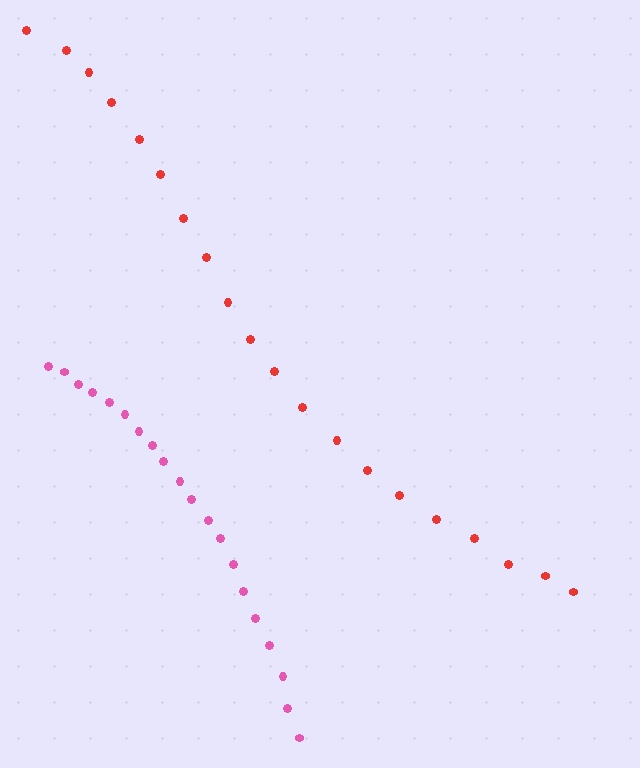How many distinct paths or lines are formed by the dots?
There are 2 distinct paths.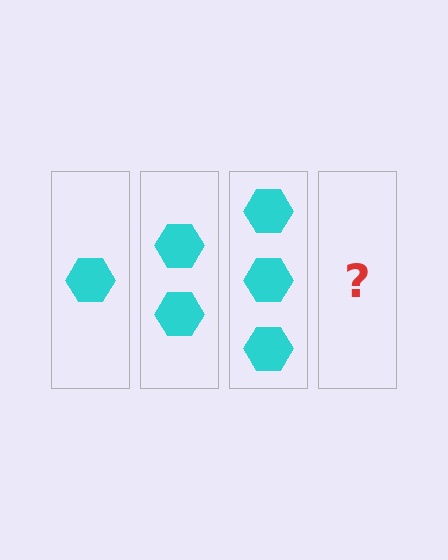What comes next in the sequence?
The next element should be 4 hexagons.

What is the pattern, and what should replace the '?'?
The pattern is that each step adds one more hexagon. The '?' should be 4 hexagons.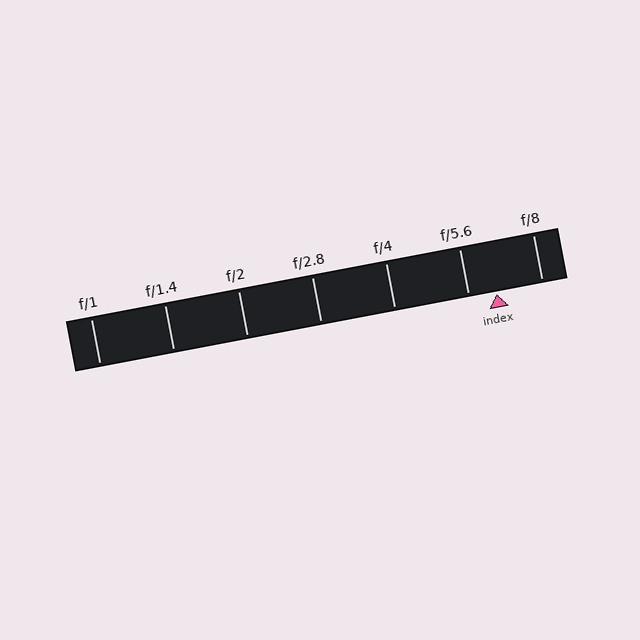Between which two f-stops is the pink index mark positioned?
The index mark is between f/5.6 and f/8.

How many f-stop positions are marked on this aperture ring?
There are 7 f-stop positions marked.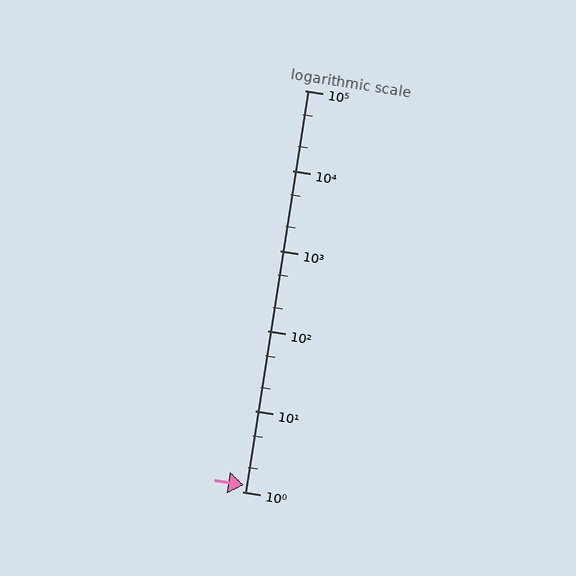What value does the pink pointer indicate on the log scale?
The pointer indicates approximately 1.2.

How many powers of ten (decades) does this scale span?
The scale spans 5 decades, from 1 to 100000.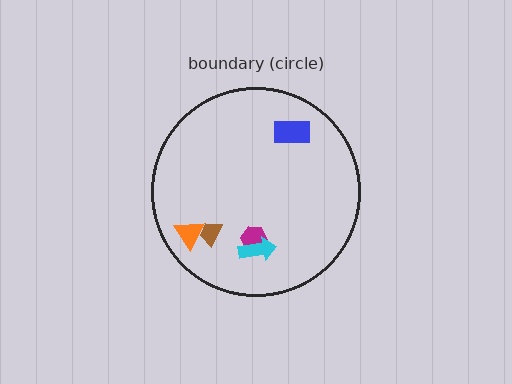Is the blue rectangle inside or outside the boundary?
Inside.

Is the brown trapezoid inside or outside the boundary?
Inside.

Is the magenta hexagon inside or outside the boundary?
Inside.